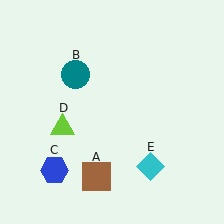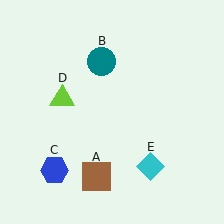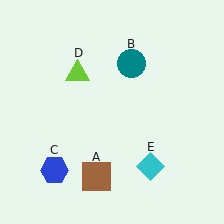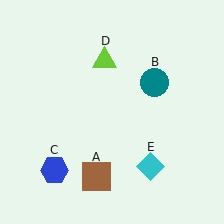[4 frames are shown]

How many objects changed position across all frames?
2 objects changed position: teal circle (object B), lime triangle (object D).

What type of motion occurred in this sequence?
The teal circle (object B), lime triangle (object D) rotated clockwise around the center of the scene.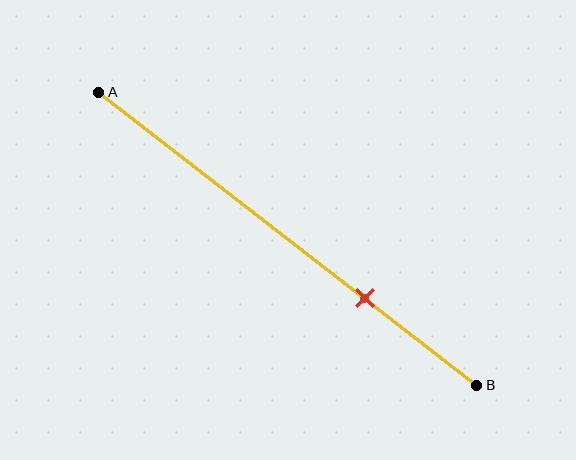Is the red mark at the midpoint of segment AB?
No, the mark is at about 70% from A, not at the 50% midpoint.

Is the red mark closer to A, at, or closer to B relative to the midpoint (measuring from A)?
The red mark is closer to point B than the midpoint of segment AB.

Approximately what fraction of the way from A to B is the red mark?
The red mark is approximately 70% of the way from A to B.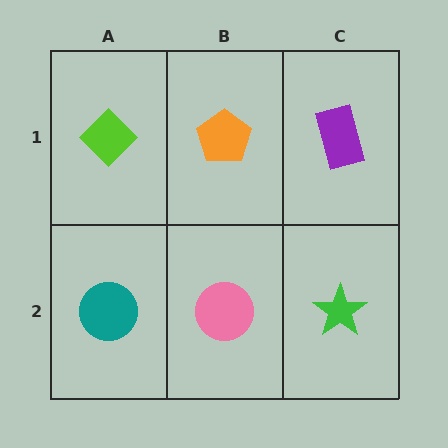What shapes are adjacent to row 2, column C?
A purple rectangle (row 1, column C), a pink circle (row 2, column B).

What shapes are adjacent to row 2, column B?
An orange pentagon (row 1, column B), a teal circle (row 2, column A), a green star (row 2, column C).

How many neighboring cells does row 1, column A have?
2.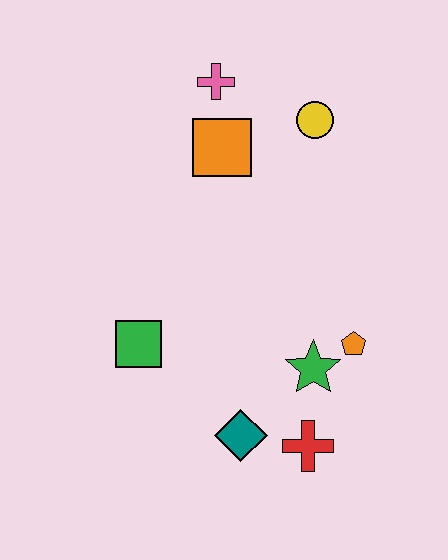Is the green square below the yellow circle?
Yes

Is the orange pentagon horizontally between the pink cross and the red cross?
No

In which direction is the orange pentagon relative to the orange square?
The orange pentagon is below the orange square.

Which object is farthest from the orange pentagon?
The pink cross is farthest from the orange pentagon.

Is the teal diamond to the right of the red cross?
No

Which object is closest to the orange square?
The pink cross is closest to the orange square.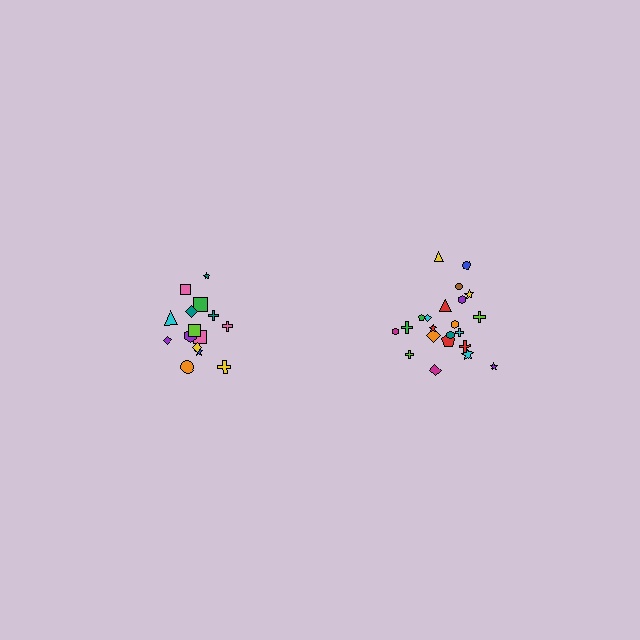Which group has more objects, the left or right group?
The right group.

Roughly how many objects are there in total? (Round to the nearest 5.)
Roughly 35 objects in total.